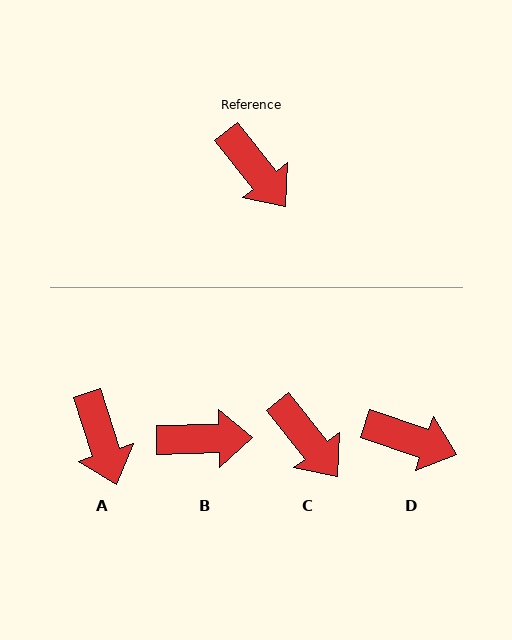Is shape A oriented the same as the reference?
No, it is off by about 21 degrees.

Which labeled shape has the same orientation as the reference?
C.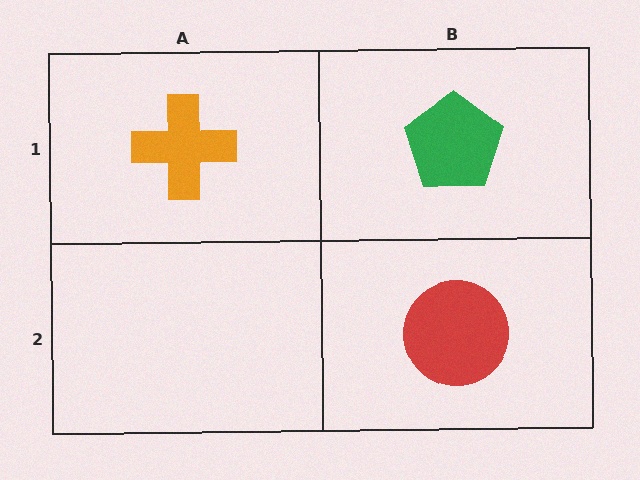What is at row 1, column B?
A green pentagon.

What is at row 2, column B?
A red circle.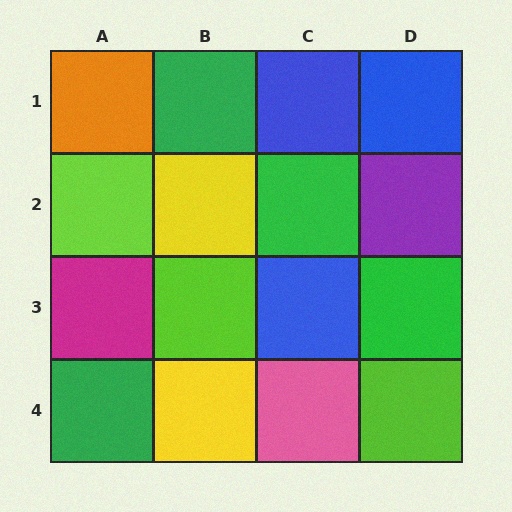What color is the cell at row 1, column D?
Blue.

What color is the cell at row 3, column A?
Magenta.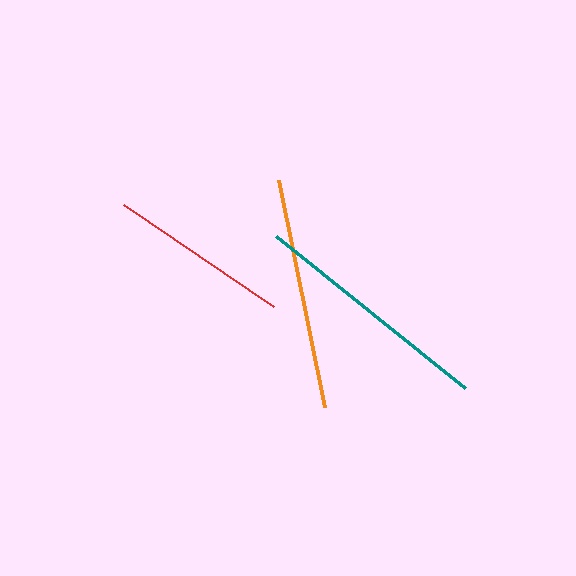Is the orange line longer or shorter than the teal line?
The teal line is longer than the orange line.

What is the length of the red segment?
The red segment is approximately 182 pixels long.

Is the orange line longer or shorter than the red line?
The orange line is longer than the red line.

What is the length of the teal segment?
The teal segment is approximately 242 pixels long.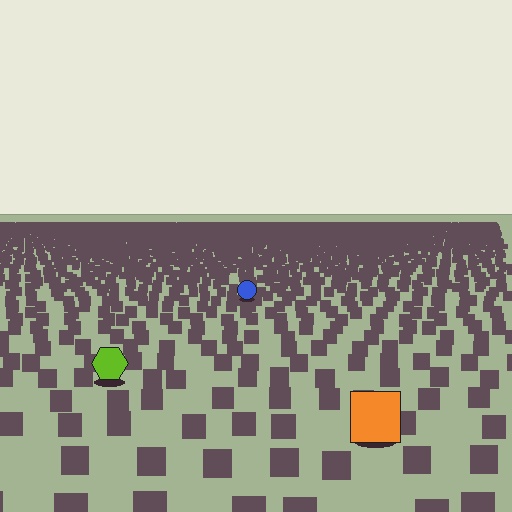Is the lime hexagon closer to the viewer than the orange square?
No. The orange square is closer — you can tell from the texture gradient: the ground texture is coarser near it.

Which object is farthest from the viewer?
The blue circle is farthest from the viewer. It appears smaller and the ground texture around it is denser.